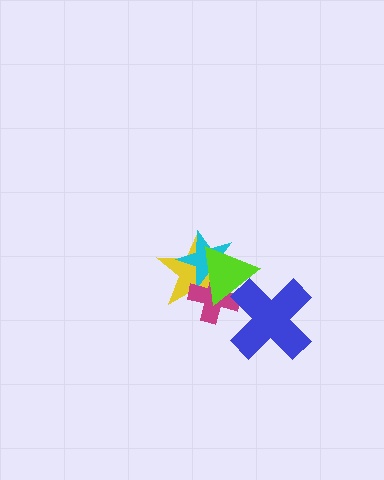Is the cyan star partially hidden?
Yes, it is partially covered by another shape.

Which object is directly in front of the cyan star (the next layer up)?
The magenta cross is directly in front of the cyan star.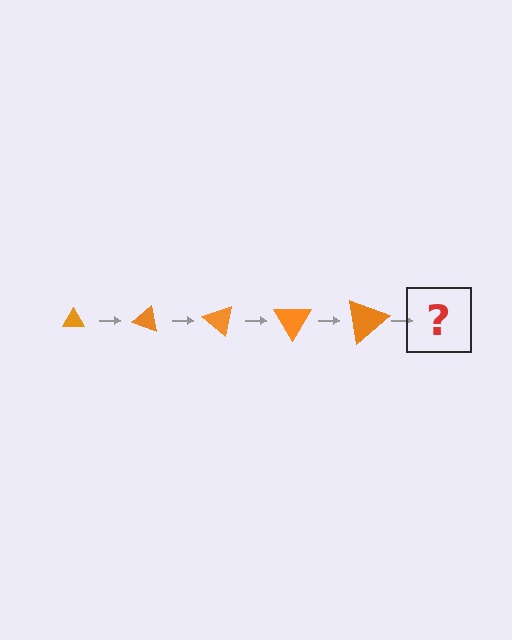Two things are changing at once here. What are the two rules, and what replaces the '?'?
The two rules are that the triangle grows larger each step and it rotates 20 degrees each step. The '?' should be a triangle, larger than the previous one and rotated 100 degrees from the start.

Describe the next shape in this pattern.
It should be a triangle, larger than the previous one and rotated 100 degrees from the start.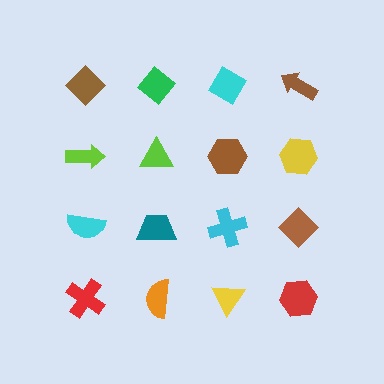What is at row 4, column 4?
A red hexagon.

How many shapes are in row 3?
4 shapes.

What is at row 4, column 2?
An orange semicircle.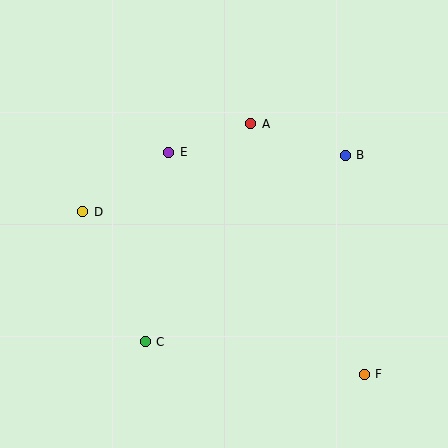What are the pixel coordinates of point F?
Point F is at (364, 374).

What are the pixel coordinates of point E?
Point E is at (169, 152).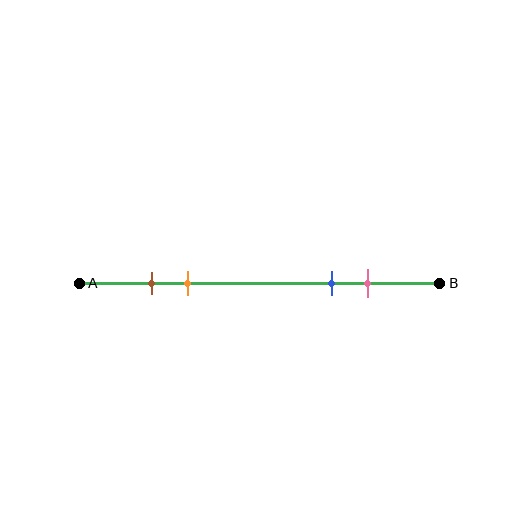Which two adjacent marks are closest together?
The brown and orange marks are the closest adjacent pair.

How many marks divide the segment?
There are 4 marks dividing the segment.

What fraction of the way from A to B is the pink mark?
The pink mark is approximately 80% (0.8) of the way from A to B.